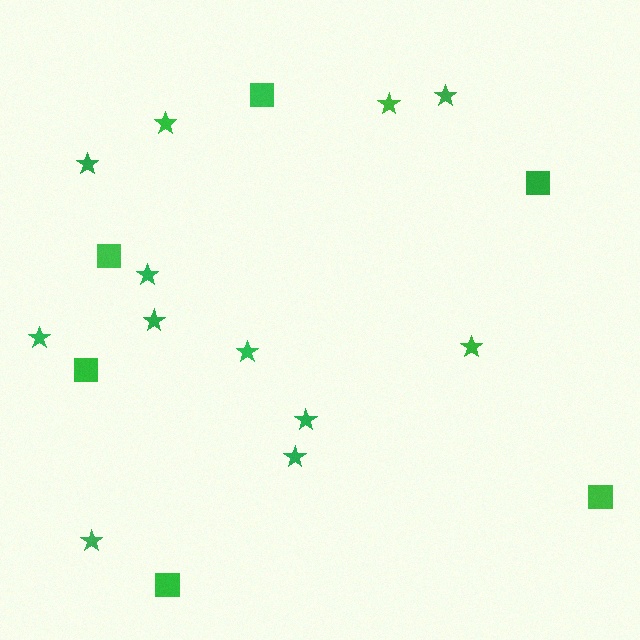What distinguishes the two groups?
There are 2 groups: one group of squares (6) and one group of stars (12).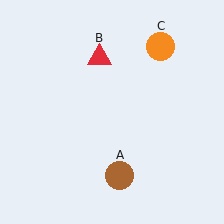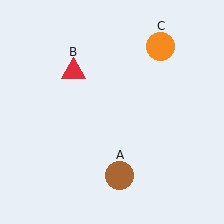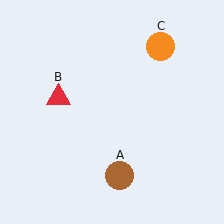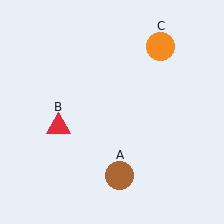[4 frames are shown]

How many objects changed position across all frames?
1 object changed position: red triangle (object B).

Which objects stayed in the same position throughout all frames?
Brown circle (object A) and orange circle (object C) remained stationary.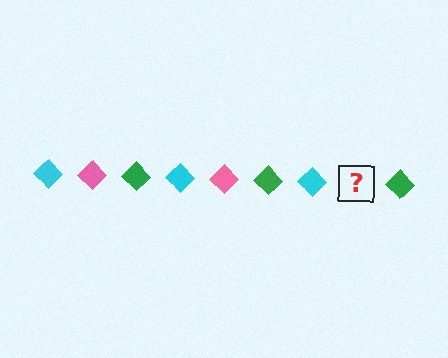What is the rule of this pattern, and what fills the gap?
The rule is that the pattern cycles through cyan, pink, green diamonds. The gap should be filled with a pink diamond.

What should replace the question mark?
The question mark should be replaced with a pink diamond.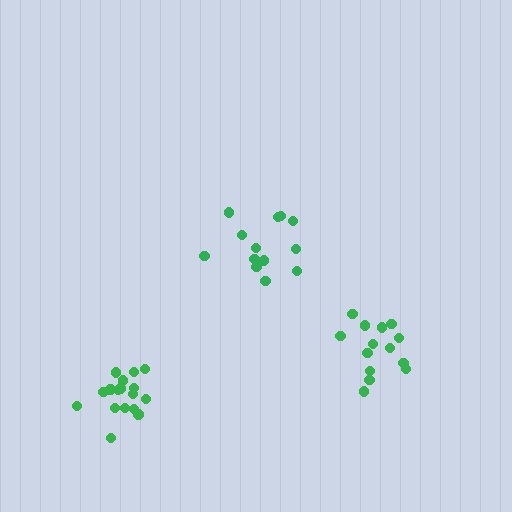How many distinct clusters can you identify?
There are 3 distinct clusters.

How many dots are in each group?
Group 1: 13 dots, Group 2: 15 dots, Group 3: 17 dots (45 total).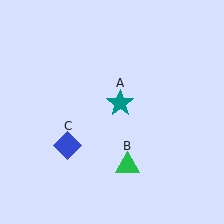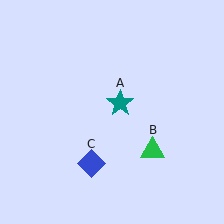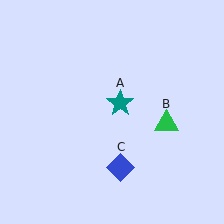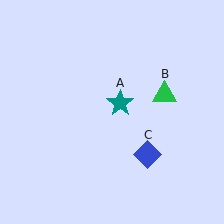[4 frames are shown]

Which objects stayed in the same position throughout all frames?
Teal star (object A) remained stationary.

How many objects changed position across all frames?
2 objects changed position: green triangle (object B), blue diamond (object C).